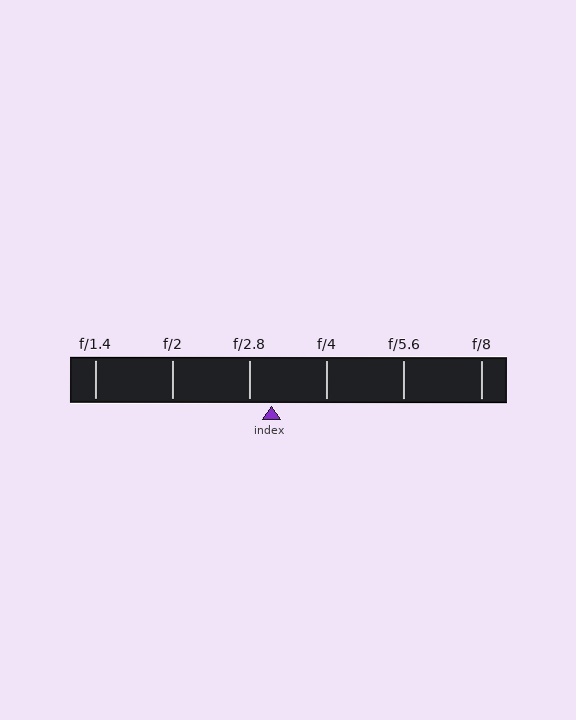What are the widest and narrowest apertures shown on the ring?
The widest aperture shown is f/1.4 and the narrowest is f/8.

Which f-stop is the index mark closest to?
The index mark is closest to f/2.8.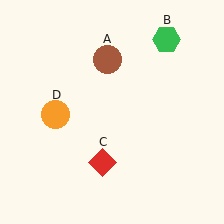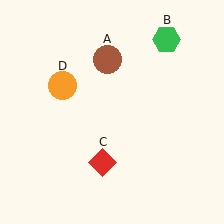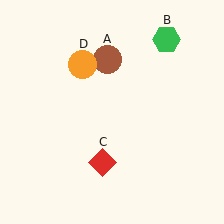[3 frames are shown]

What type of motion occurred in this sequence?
The orange circle (object D) rotated clockwise around the center of the scene.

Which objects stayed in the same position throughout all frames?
Brown circle (object A) and green hexagon (object B) and red diamond (object C) remained stationary.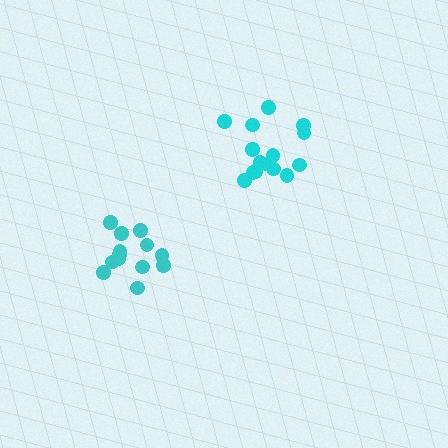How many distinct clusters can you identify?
There are 2 distinct clusters.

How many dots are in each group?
Group 1: 15 dots, Group 2: 14 dots (29 total).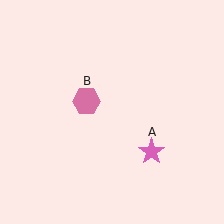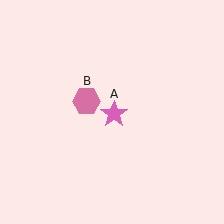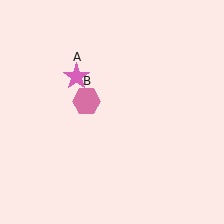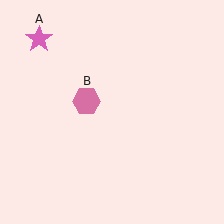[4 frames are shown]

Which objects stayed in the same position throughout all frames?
Pink hexagon (object B) remained stationary.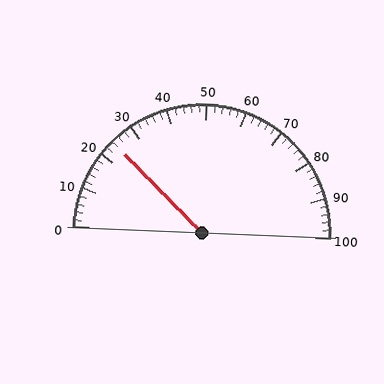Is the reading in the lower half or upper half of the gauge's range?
The reading is in the lower half of the range (0 to 100).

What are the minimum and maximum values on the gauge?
The gauge ranges from 0 to 100.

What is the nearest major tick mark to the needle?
The nearest major tick mark is 20.